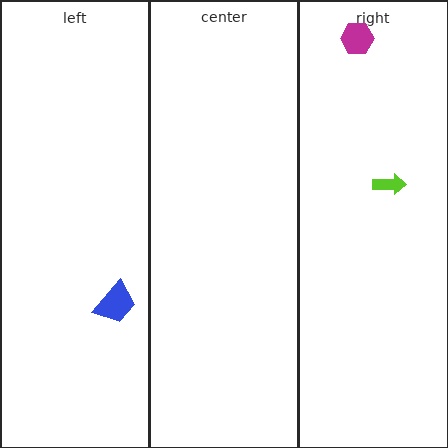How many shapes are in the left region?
1.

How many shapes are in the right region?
2.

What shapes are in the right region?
The lime arrow, the magenta hexagon.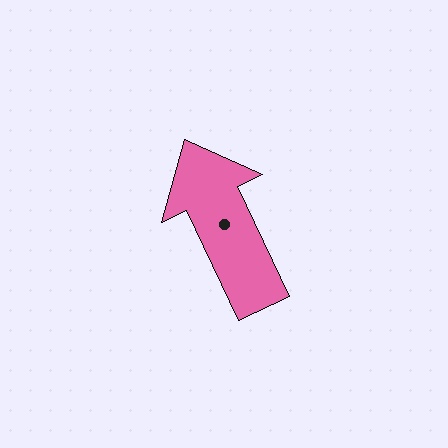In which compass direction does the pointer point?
Northwest.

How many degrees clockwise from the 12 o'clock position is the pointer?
Approximately 335 degrees.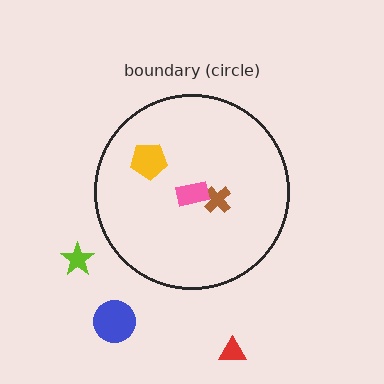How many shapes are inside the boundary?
3 inside, 3 outside.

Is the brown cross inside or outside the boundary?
Inside.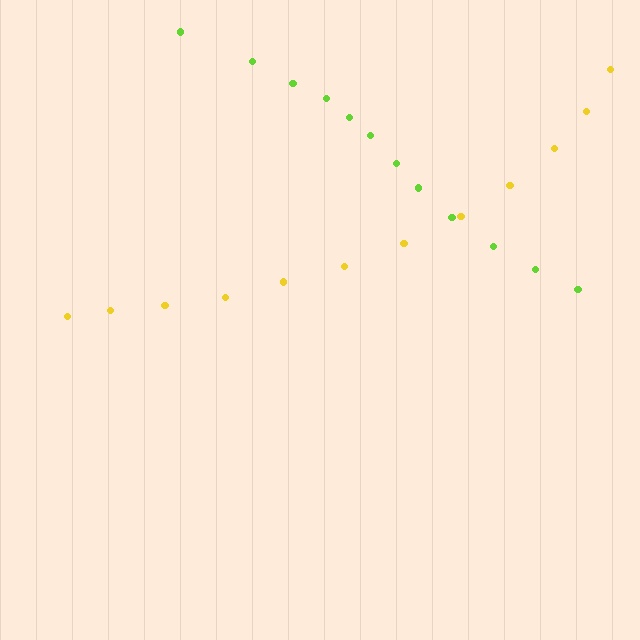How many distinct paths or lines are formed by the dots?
There are 2 distinct paths.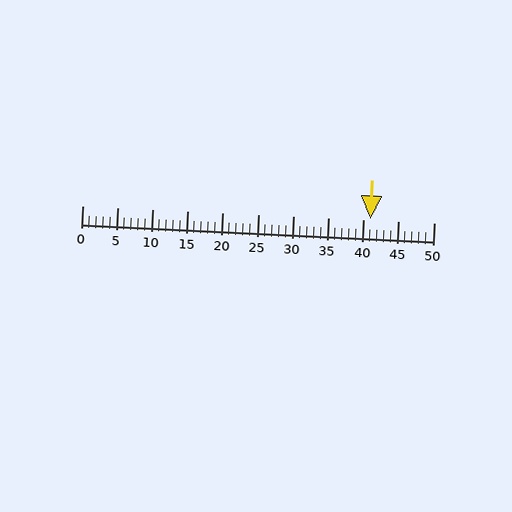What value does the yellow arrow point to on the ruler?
The yellow arrow points to approximately 41.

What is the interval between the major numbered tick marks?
The major tick marks are spaced 5 units apart.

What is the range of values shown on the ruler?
The ruler shows values from 0 to 50.